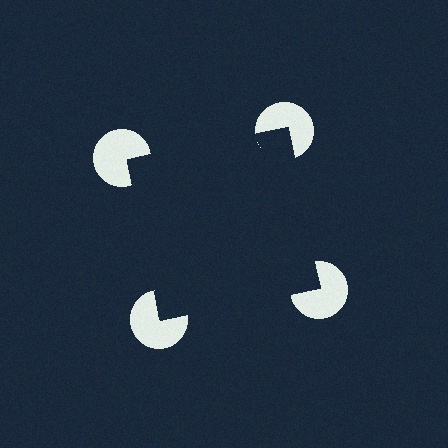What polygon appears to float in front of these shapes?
An illusory square — its edges are inferred from the aligned wedge cuts in the pac-man discs, not physically drawn.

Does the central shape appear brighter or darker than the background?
It typically appears slightly darker than the background, even though no actual brightness change is drawn.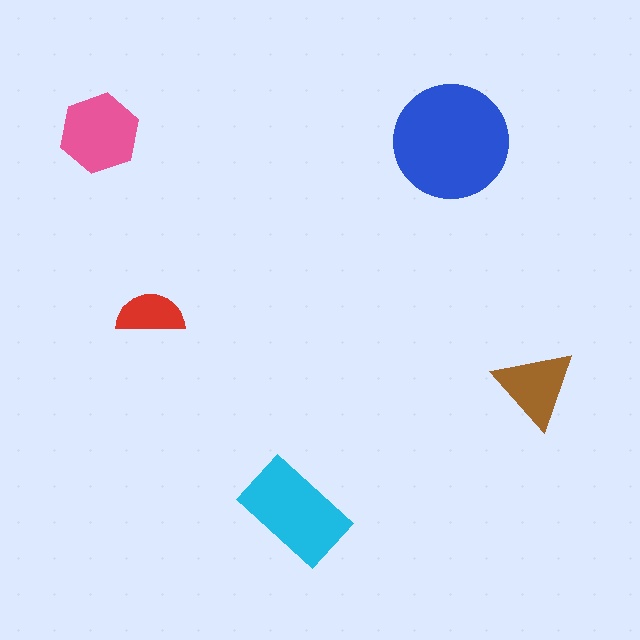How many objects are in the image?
There are 5 objects in the image.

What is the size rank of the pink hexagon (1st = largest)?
3rd.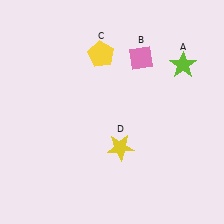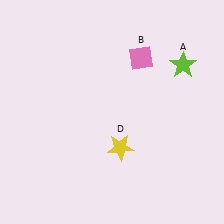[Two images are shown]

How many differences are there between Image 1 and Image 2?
There is 1 difference between the two images.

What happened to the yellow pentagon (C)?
The yellow pentagon (C) was removed in Image 2. It was in the top-left area of Image 1.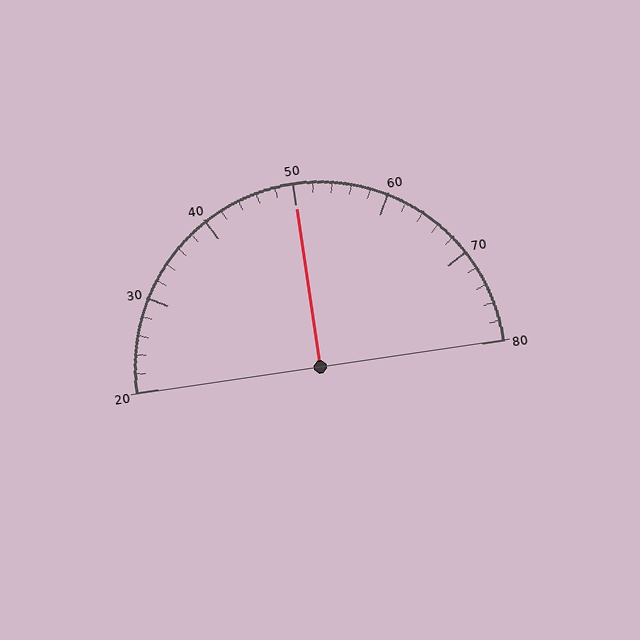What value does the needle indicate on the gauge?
The needle indicates approximately 50.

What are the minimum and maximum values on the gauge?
The gauge ranges from 20 to 80.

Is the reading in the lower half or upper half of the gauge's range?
The reading is in the upper half of the range (20 to 80).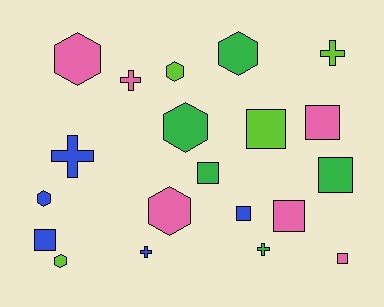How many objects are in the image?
There are 20 objects.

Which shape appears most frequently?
Square, with 8 objects.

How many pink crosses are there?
There is 1 pink cross.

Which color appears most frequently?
Pink, with 6 objects.